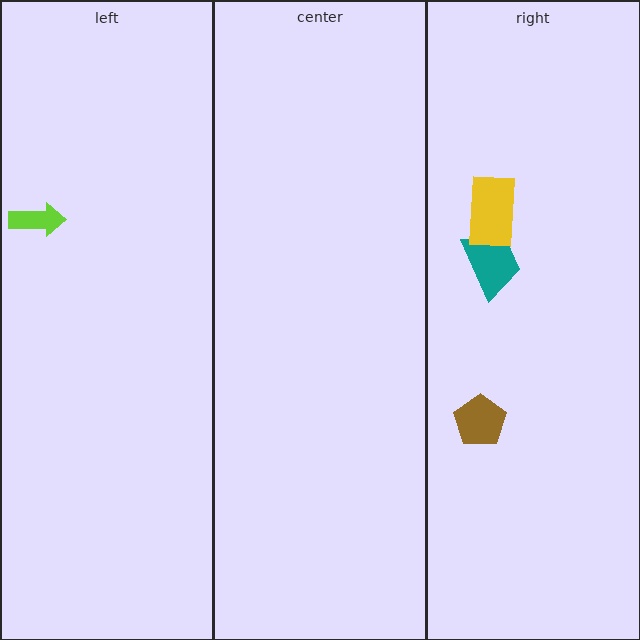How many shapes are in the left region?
1.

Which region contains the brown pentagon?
The right region.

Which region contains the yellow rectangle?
The right region.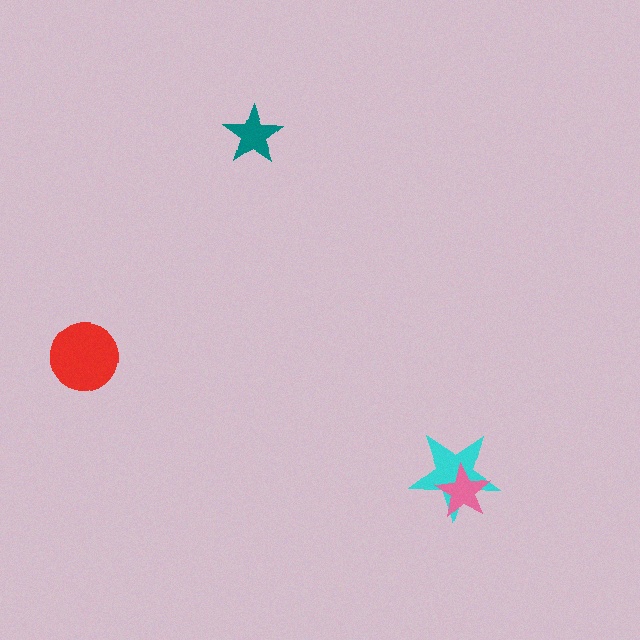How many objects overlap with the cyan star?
1 object overlaps with the cyan star.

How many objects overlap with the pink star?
1 object overlaps with the pink star.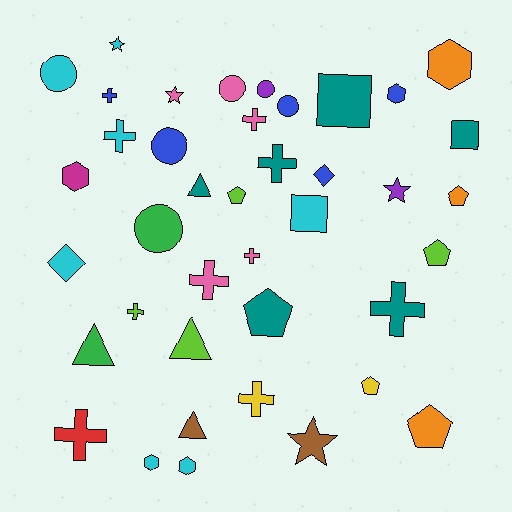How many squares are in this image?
There are 3 squares.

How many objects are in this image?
There are 40 objects.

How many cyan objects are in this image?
There are 7 cyan objects.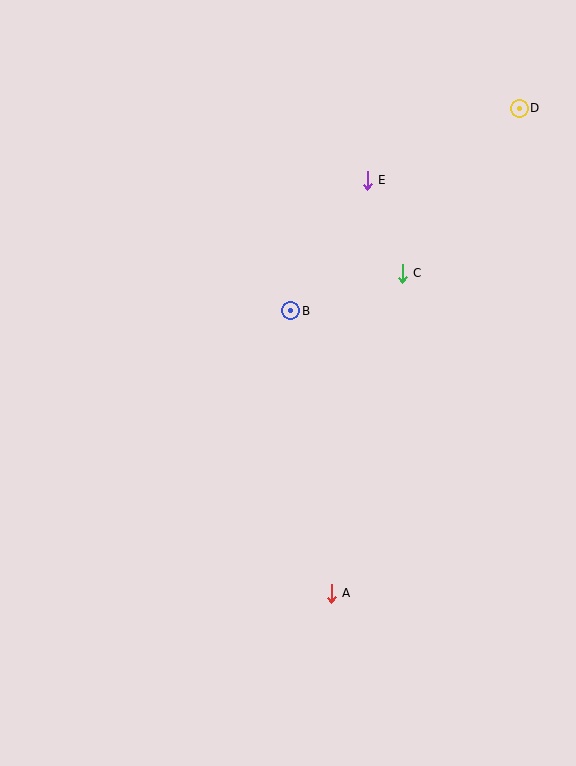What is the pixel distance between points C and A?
The distance between C and A is 328 pixels.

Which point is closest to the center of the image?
Point B at (291, 311) is closest to the center.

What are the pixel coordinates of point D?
Point D is at (519, 108).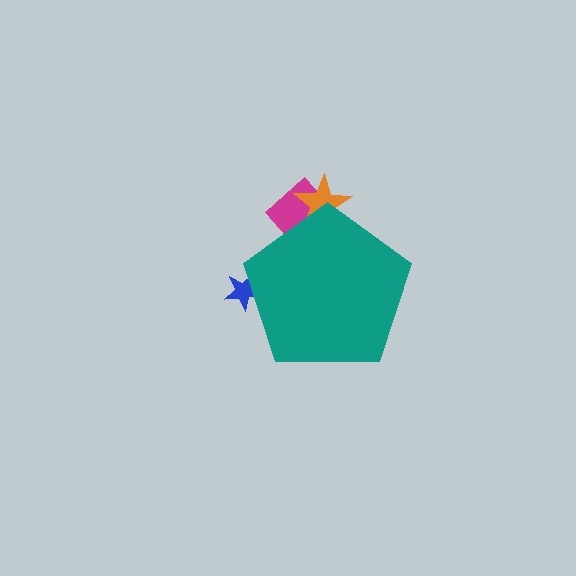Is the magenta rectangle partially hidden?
Yes, the magenta rectangle is partially hidden behind the teal pentagon.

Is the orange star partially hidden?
Yes, the orange star is partially hidden behind the teal pentagon.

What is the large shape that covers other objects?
A teal pentagon.